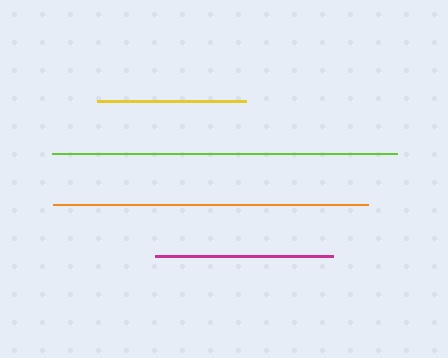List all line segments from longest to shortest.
From longest to shortest: lime, orange, magenta, yellow.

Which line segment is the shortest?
The yellow line is the shortest at approximately 149 pixels.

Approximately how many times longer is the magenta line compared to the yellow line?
The magenta line is approximately 1.2 times the length of the yellow line.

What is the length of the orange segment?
The orange segment is approximately 315 pixels long.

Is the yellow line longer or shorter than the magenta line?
The magenta line is longer than the yellow line.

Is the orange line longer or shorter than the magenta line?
The orange line is longer than the magenta line.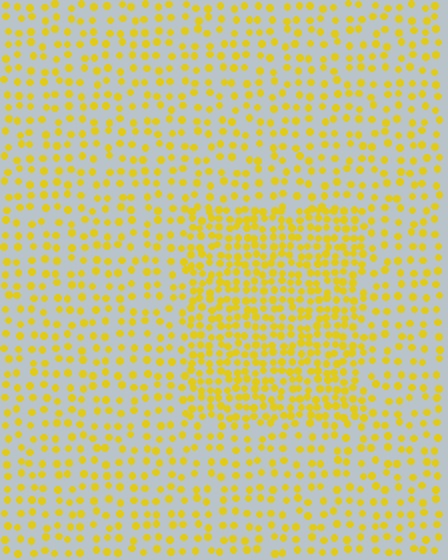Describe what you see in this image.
The image contains small yellow elements arranged at two different densities. A rectangle-shaped region is visible where the elements are more densely packed than the surrounding area.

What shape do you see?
I see a rectangle.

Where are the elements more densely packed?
The elements are more densely packed inside the rectangle boundary.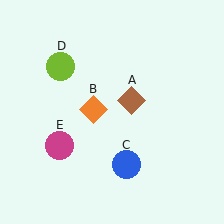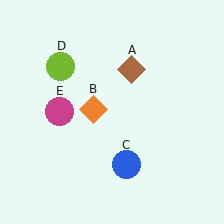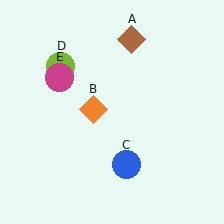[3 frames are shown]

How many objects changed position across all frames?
2 objects changed position: brown diamond (object A), magenta circle (object E).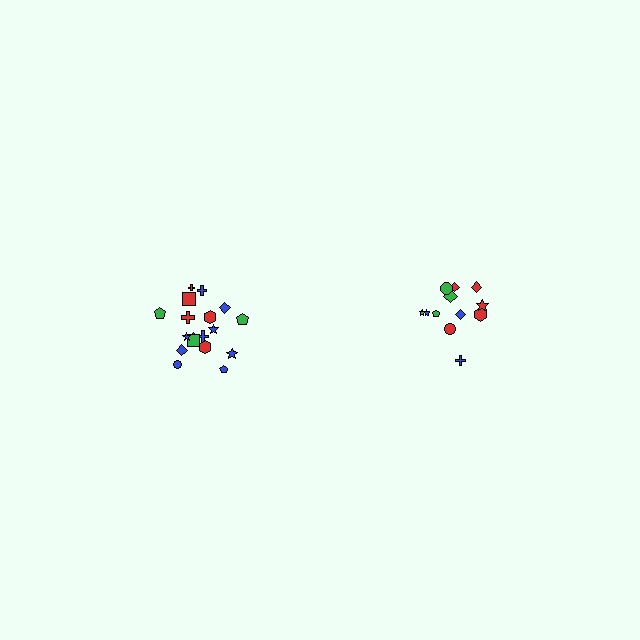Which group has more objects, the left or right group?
The left group.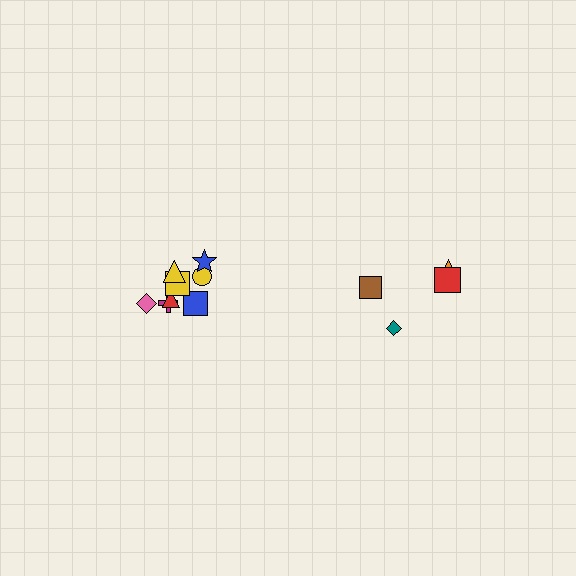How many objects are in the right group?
There are 4 objects.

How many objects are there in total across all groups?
There are 12 objects.